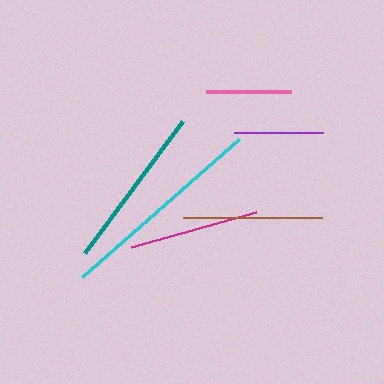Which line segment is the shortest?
The pink line is the shortest at approximately 84 pixels.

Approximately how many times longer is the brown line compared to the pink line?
The brown line is approximately 1.7 times the length of the pink line.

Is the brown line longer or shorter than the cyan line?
The cyan line is longer than the brown line.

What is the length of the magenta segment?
The magenta segment is approximately 130 pixels long.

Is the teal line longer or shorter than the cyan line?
The cyan line is longer than the teal line.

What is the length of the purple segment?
The purple segment is approximately 89 pixels long.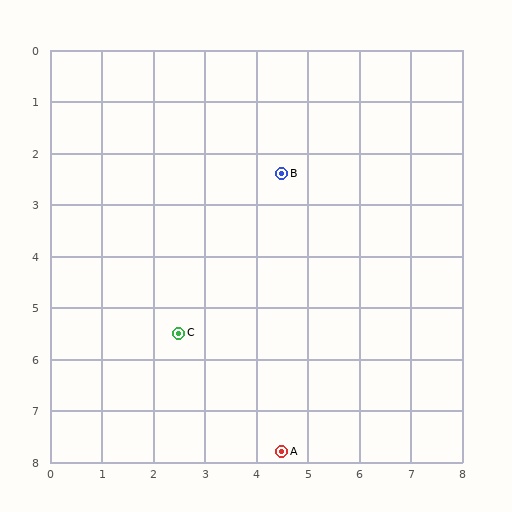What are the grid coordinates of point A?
Point A is at approximately (4.5, 7.8).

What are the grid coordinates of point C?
Point C is at approximately (2.5, 5.5).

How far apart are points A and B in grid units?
Points A and B are about 5.4 grid units apart.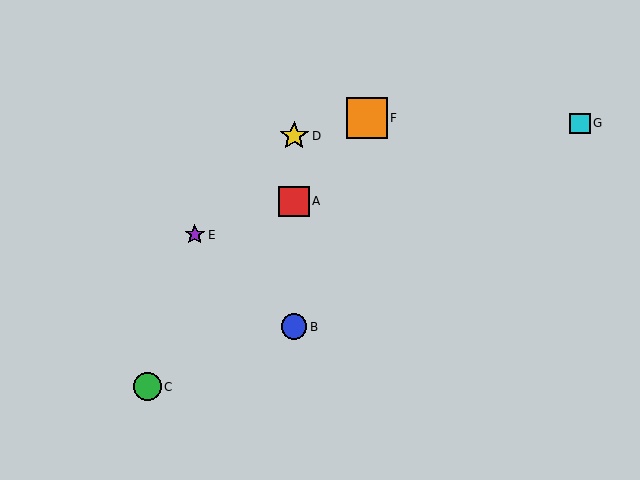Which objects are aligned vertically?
Objects A, B, D are aligned vertically.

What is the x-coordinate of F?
Object F is at x≈367.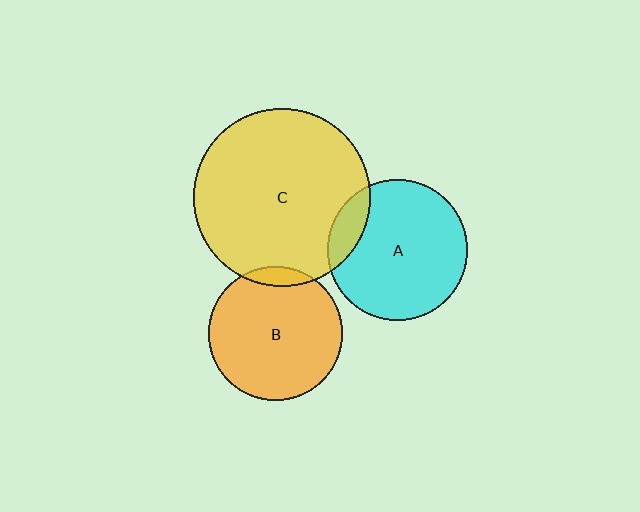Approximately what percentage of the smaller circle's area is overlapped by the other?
Approximately 5%.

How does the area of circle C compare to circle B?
Approximately 1.8 times.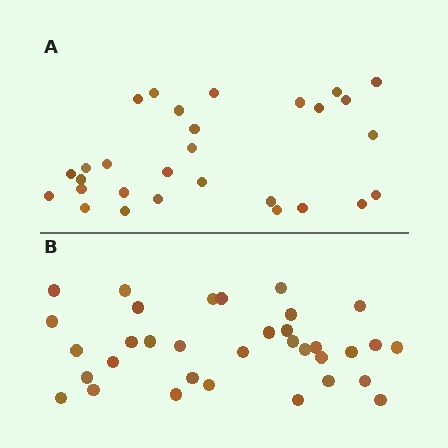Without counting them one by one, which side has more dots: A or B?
Region B (the bottom region) has more dots.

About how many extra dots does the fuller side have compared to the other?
Region B has about 5 more dots than region A.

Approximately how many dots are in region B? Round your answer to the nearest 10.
About 30 dots. (The exact count is 34, which rounds to 30.)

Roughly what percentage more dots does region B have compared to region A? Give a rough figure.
About 15% more.